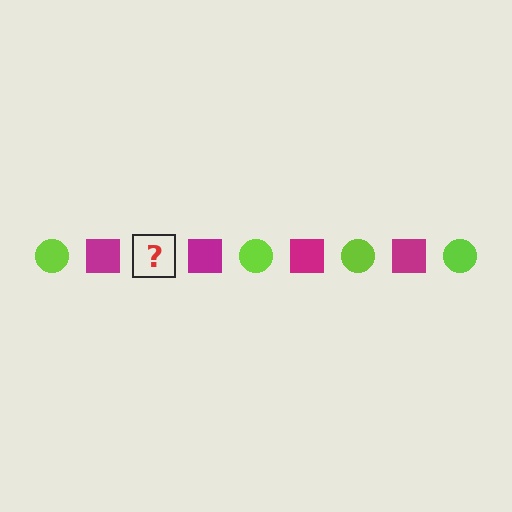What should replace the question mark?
The question mark should be replaced with a lime circle.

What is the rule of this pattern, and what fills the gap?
The rule is that the pattern alternates between lime circle and magenta square. The gap should be filled with a lime circle.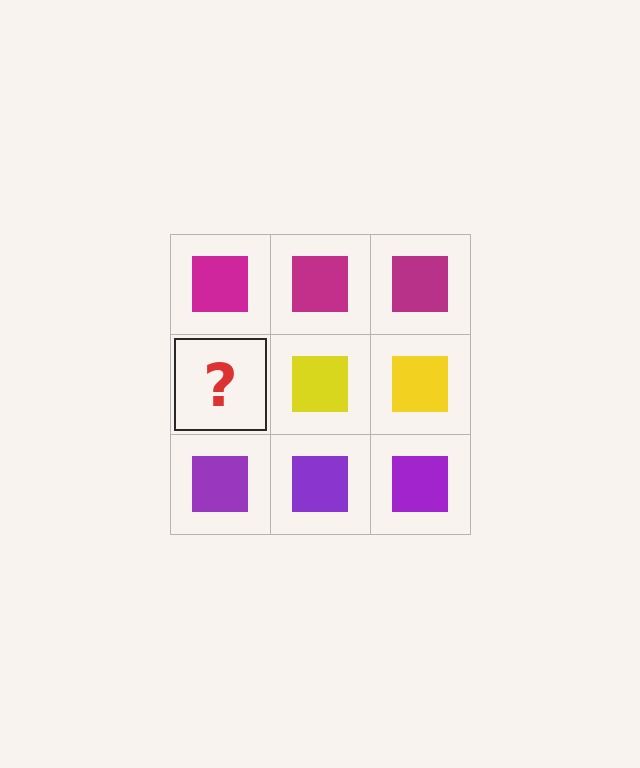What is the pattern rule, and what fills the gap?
The rule is that each row has a consistent color. The gap should be filled with a yellow square.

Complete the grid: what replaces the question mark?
The question mark should be replaced with a yellow square.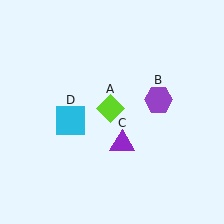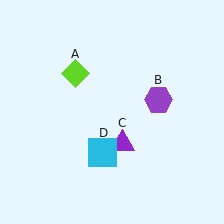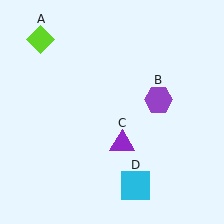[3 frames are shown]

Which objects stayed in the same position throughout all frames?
Purple hexagon (object B) and purple triangle (object C) remained stationary.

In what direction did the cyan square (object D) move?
The cyan square (object D) moved down and to the right.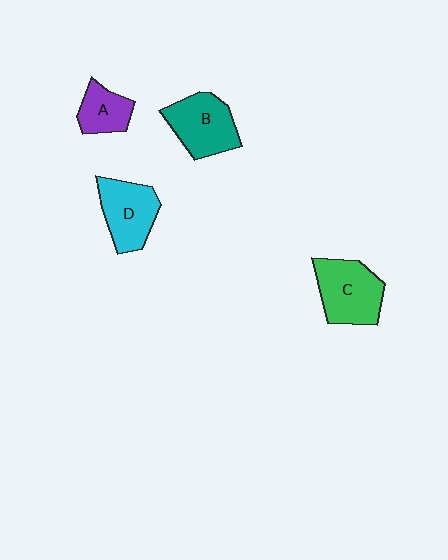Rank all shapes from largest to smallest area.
From largest to smallest: C (green), B (teal), D (cyan), A (purple).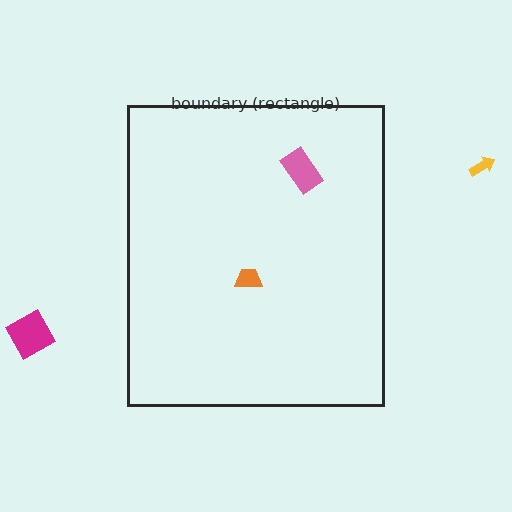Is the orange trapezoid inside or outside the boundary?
Inside.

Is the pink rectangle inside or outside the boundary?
Inside.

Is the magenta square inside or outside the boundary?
Outside.